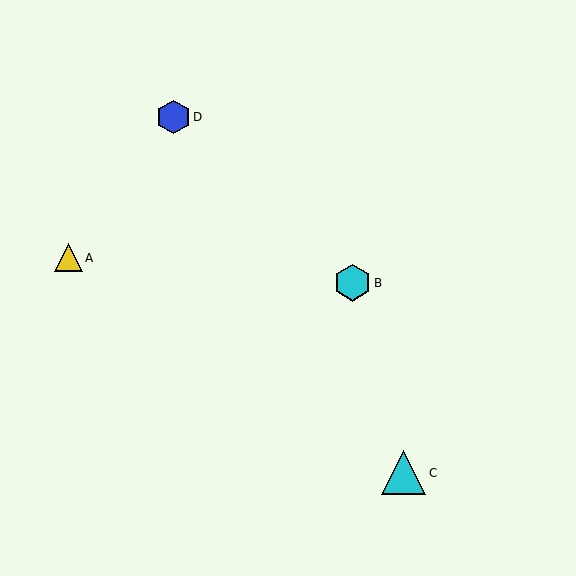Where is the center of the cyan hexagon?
The center of the cyan hexagon is at (353, 283).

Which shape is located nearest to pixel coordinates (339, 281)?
The cyan hexagon (labeled B) at (353, 283) is nearest to that location.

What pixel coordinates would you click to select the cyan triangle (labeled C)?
Click at (403, 473) to select the cyan triangle C.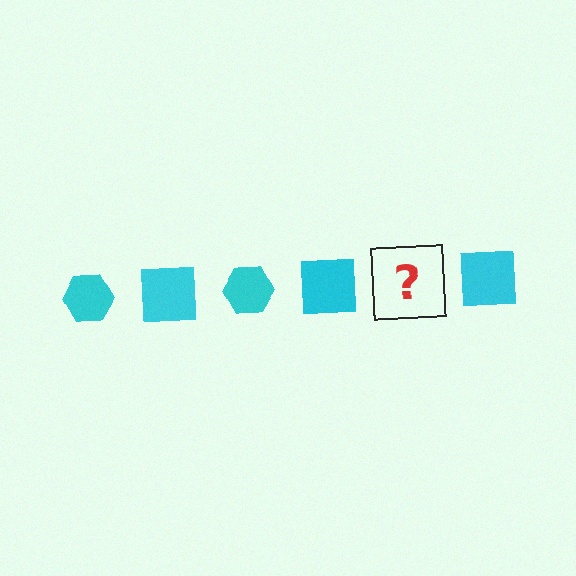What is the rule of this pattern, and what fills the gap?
The rule is that the pattern cycles through hexagon, square shapes in cyan. The gap should be filled with a cyan hexagon.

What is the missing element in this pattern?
The missing element is a cyan hexagon.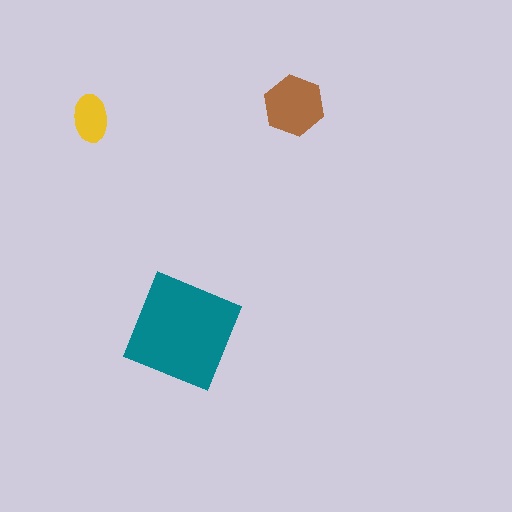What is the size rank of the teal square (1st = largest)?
1st.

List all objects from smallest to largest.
The yellow ellipse, the brown hexagon, the teal square.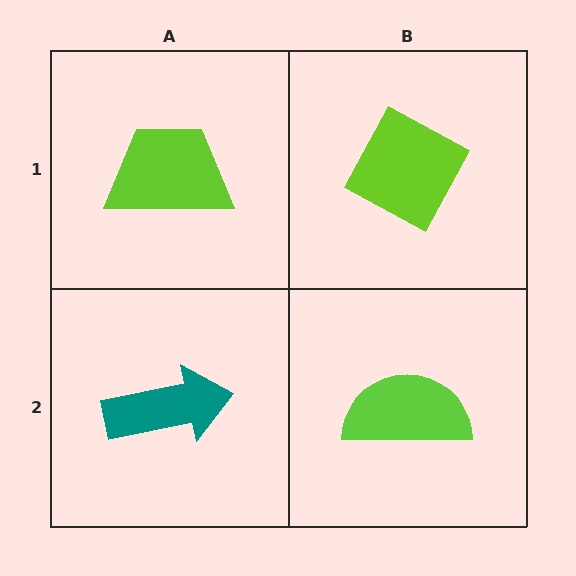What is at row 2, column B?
A lime semicircle.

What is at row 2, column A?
A teal arrow.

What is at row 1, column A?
A lime trapezoid.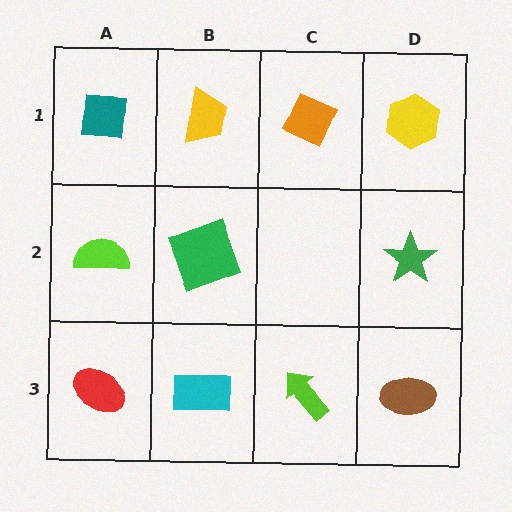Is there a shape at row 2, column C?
No, that cell is empty.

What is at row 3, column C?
A lime arrow.